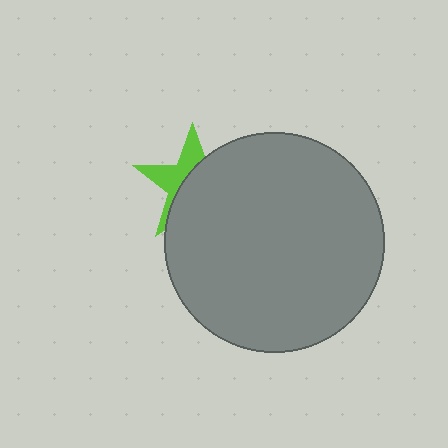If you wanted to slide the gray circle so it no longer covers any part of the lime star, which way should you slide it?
Slide it right — that is the most direct way to separate the two shapes.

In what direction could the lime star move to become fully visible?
The lime star could move left. That would shift it out from behind the gray circle entirely.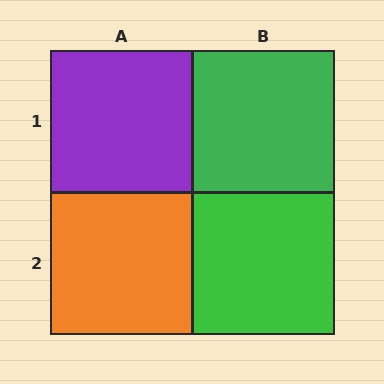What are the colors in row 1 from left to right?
Purple, green.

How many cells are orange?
1 cell is orange.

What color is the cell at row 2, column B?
Green.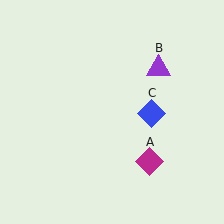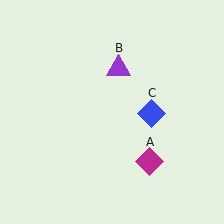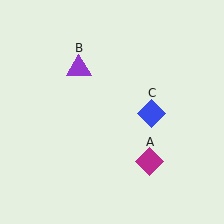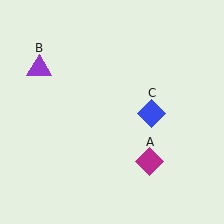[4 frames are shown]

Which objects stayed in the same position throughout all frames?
Magenta diamond (object A) and blue diamond (object C) remained stationary.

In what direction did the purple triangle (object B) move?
The purple triangle (object B) moved left.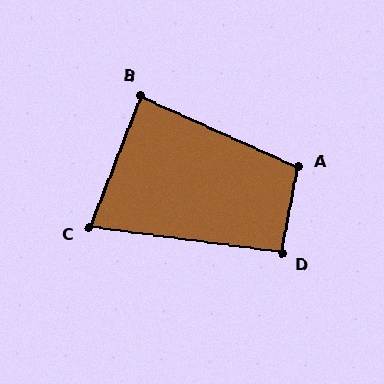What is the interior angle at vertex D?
Approximately 93 degrees (approximately right).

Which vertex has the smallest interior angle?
C, at approximately 76 degrees.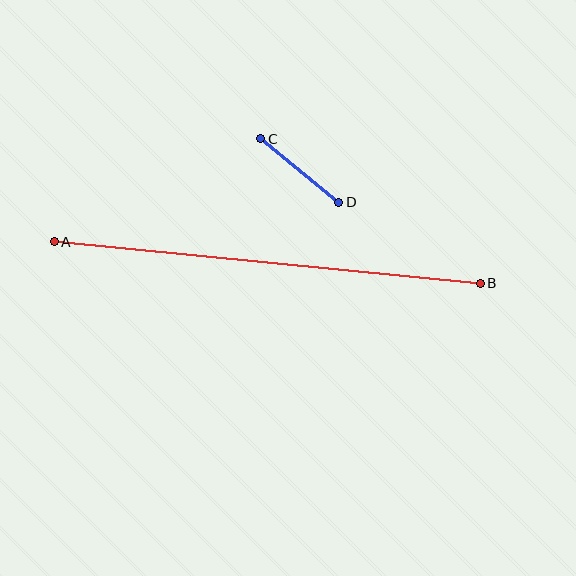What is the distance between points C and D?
The distance is approximately 100 pixels.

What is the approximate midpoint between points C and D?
The midpoint is at approximately (300, 171) pixels.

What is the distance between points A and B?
The distance is approximately 428 pixels.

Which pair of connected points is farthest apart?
Points A and B are farthest apart.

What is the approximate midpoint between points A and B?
The midpoint is at approximately (267, 262) pixels.